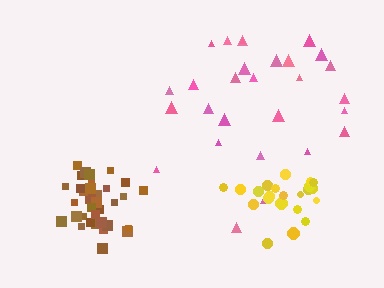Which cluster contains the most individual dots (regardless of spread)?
Brown (34).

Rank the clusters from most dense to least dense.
brown, yellow, pink.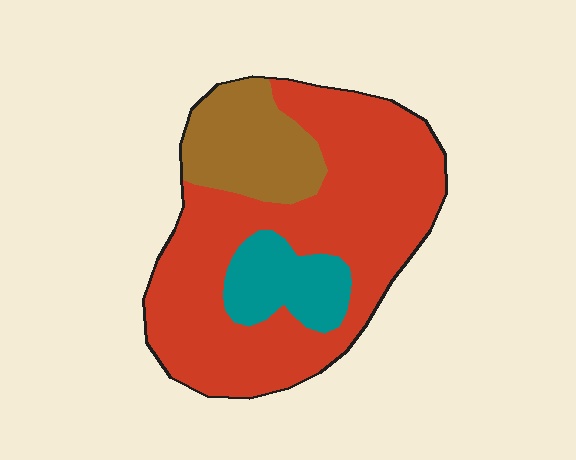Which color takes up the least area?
Teal, at roughly 15%.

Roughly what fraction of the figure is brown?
Brown covers about 20% of the figure.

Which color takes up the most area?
Red, at roughly 70%.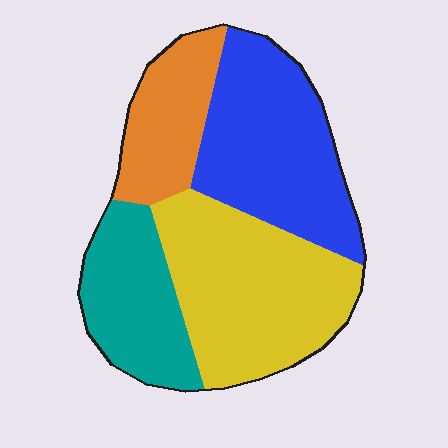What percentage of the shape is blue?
Blue takes up between a sixth and a third of the shape.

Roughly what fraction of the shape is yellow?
Yellow covers roughly 35% of the shape.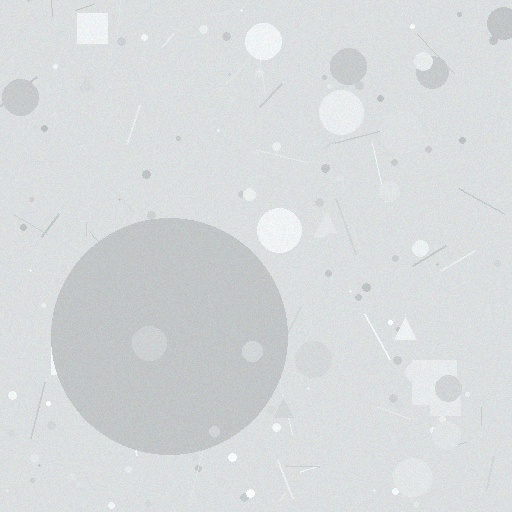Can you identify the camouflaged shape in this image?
The camouflaged shape is a circle.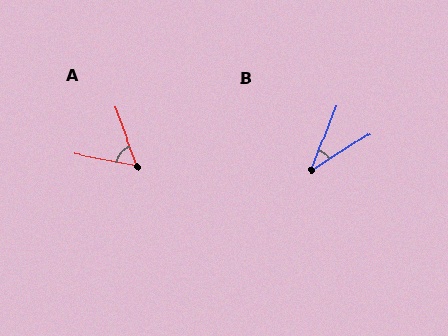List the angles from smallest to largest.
B (37°), A (59°).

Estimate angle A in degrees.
Approximately 59 degrees.